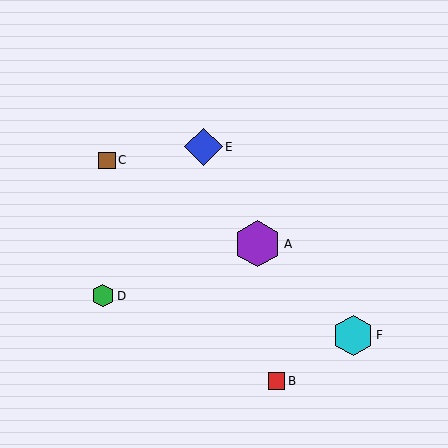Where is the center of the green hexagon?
The center of the green hexagon is at (103, 296).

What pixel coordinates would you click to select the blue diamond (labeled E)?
Click at (204, 147) to select the blue diamond E.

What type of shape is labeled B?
Shape B is a red square.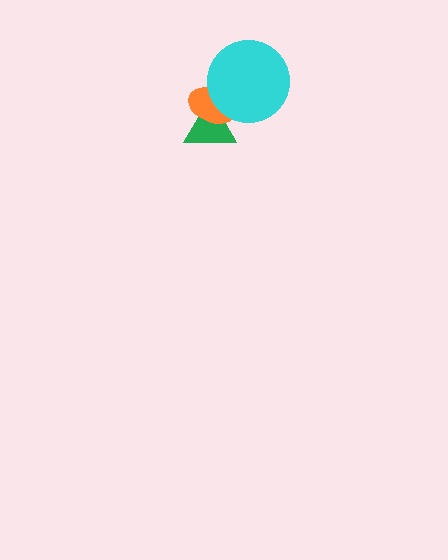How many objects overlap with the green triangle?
2 objects overlap with the green triangle.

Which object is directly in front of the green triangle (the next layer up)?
The orange ellipse is directly in front of the green triangle.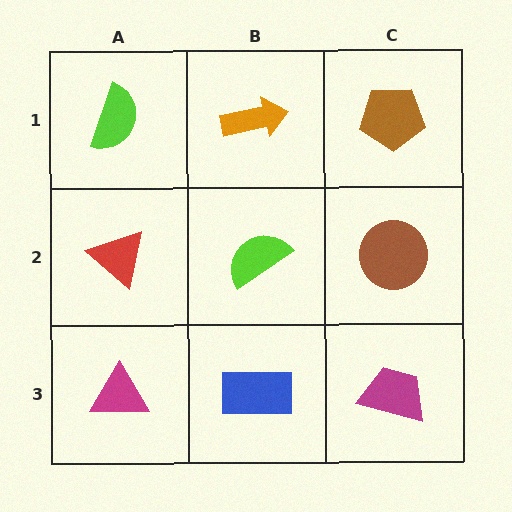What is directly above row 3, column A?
A red triangle.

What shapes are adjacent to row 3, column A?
A red triangle (row 2, column A), a blue rectangle (row 3, column B).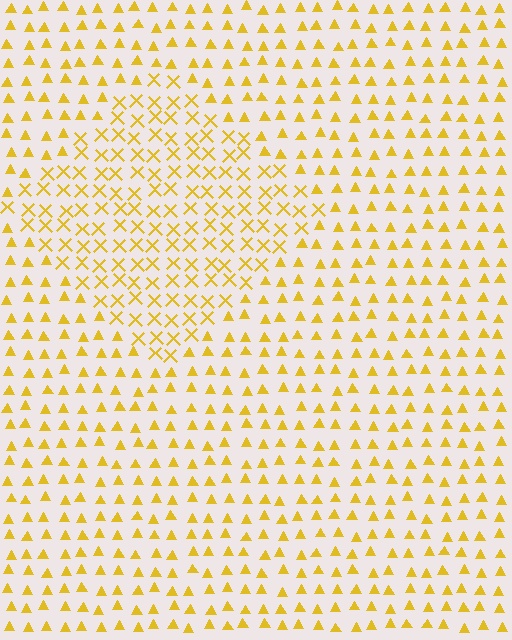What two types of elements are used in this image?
The image uses X marks inside the diamond region and triangles outside it.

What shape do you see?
I see a diamond.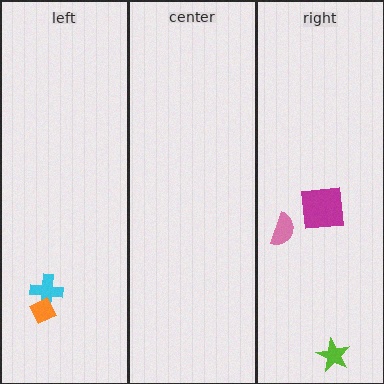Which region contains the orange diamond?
The left region.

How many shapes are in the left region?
2.